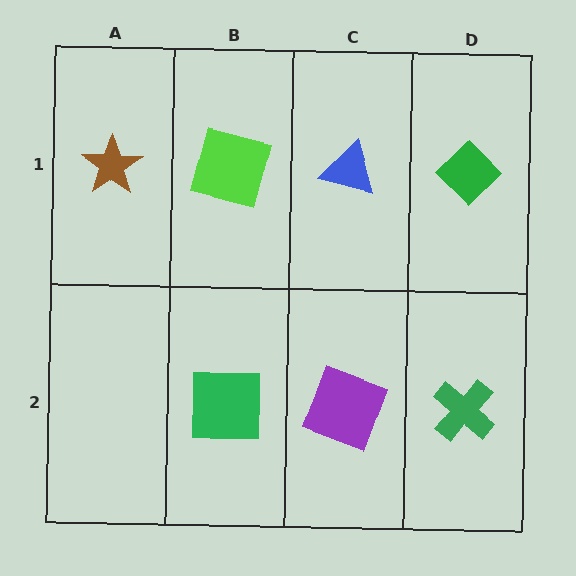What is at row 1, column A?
A brown star.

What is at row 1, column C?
A blue triangle.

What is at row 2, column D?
A green cross.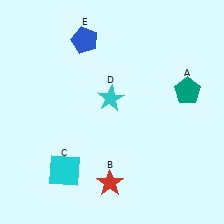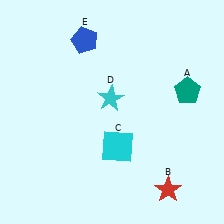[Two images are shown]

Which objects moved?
The objects that moved are: the red star (B), the cyan square (C).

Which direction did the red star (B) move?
The red star (B) moved right.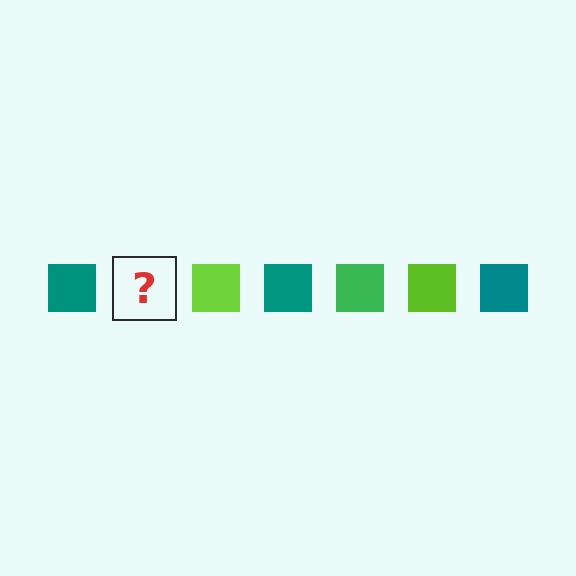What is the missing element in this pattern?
The missing element is a green square.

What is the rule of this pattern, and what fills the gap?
The rule is that the pattern cycles through teal, green, lime squares. The gap should be filled with a green square.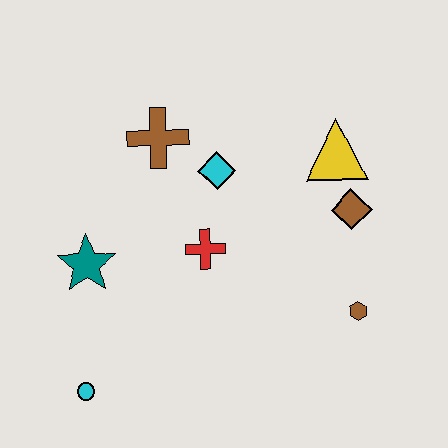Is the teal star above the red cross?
No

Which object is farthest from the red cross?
The cyan circle is farthest from the red cross.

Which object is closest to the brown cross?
The cyan diamond is closest to the brown cross.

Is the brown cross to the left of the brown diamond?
Yes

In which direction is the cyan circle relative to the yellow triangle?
The cyan circle is to the left of the yellow triangle.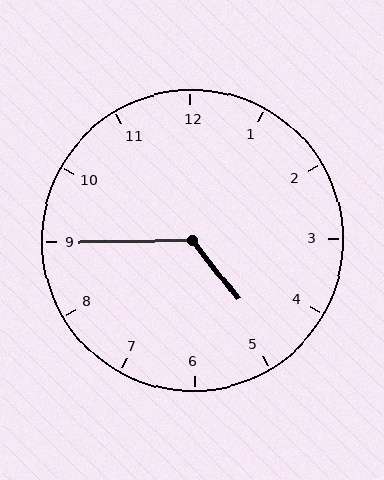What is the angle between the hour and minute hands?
Approximately 128 degrees.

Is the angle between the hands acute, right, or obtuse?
It is obtuse.